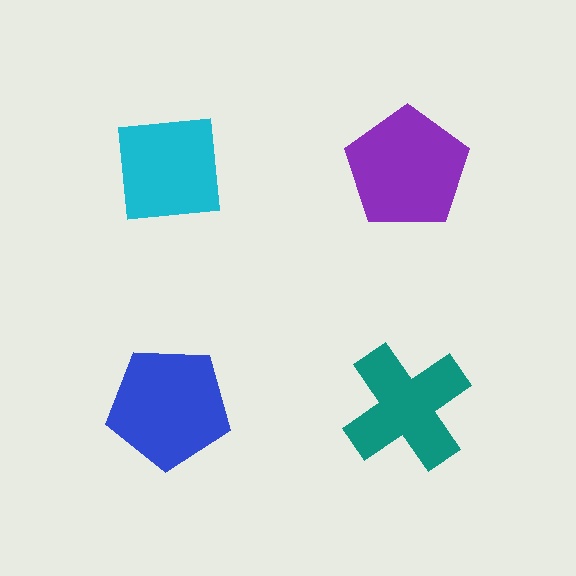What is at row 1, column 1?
A cyan square.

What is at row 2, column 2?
A teal cross.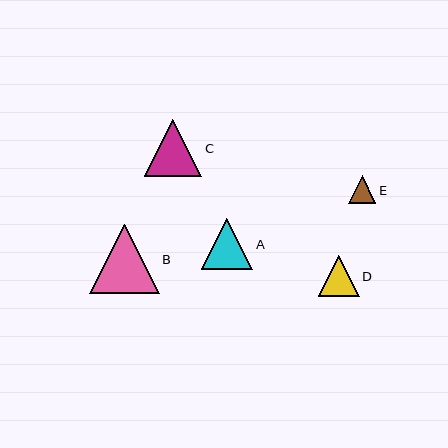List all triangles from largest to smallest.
From largest to smallest: B, C, A, D, E.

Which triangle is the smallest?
Triangle E is the smallest with a size of approximately 28 pixels.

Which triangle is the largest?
Triangle B is the largest with a size of approximately 69 pixels.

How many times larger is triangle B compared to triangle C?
Triangle B is approximately 1.2 times the size of triangle C.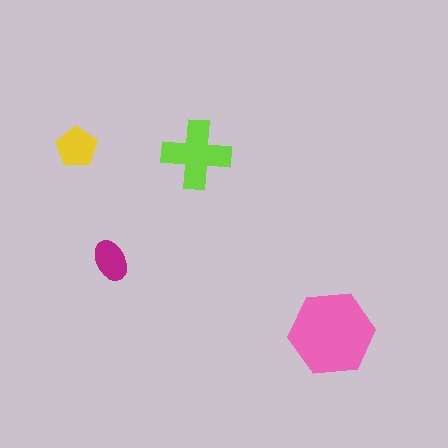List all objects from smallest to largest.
The magenta ellipse, the yellow pentagon, the lime cross, the pink hexagon.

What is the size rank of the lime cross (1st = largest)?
2nd.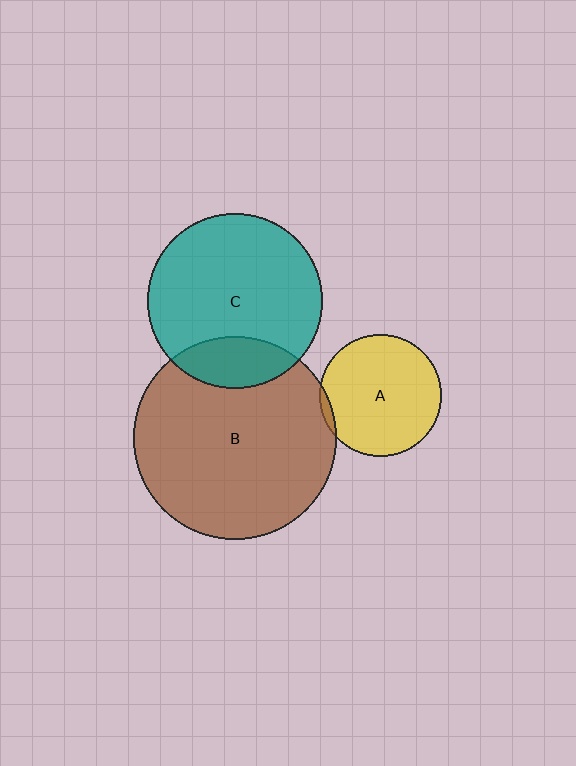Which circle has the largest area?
Circle B (brown).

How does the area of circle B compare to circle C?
Approximately 1.3 times.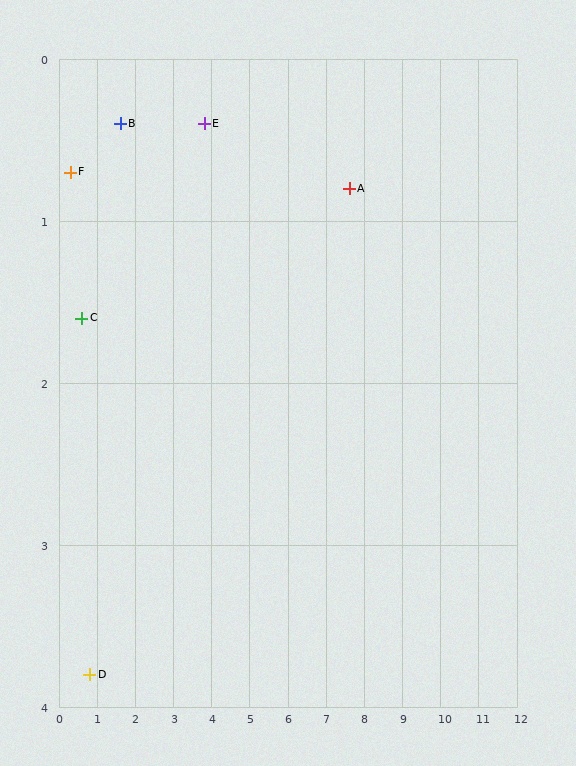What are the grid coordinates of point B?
Point B is at approximately (1.6, 0.4).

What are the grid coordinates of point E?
Point E is at approximately (3.8, 0.4).